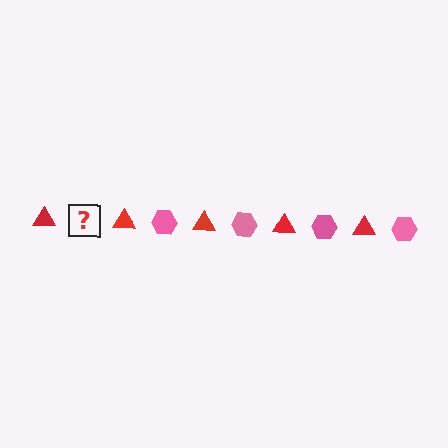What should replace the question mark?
The question mark should be replaced with a pink hexagon.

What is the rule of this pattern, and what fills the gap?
The rule is that the pattern alternates between red triangle and pink hexagon. The gap should be filled with a pink hexagon.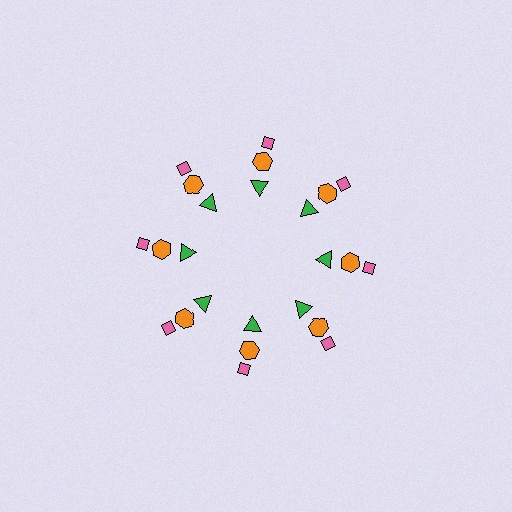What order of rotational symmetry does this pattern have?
This pattern has 8-fold rotational symmetry.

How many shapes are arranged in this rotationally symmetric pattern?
There are 24 shapes, arranged in 8 groups of 3.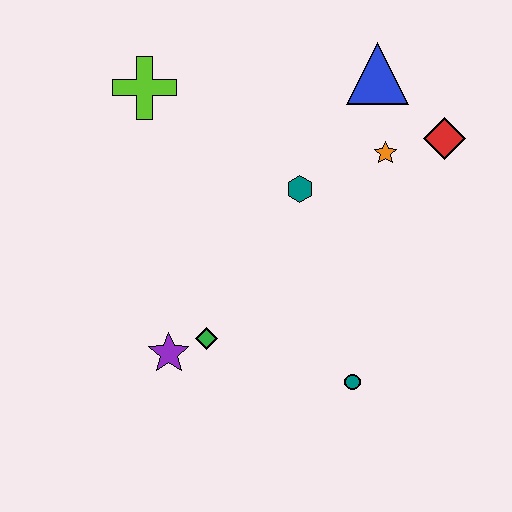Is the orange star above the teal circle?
Yes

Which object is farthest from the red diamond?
The purple star is farthest from the red diamond.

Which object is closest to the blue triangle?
The orange star is closest to the blue triangle.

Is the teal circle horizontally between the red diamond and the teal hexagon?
Yes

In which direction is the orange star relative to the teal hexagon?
The orange star is to the right of the teal hexagon.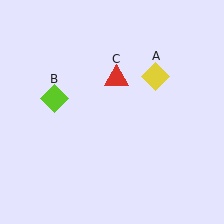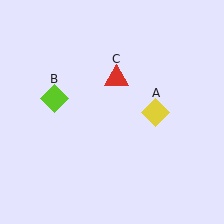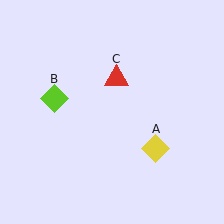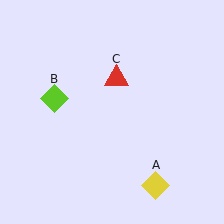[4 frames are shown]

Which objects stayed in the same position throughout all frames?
Lime diamond (object B) and red triangle (object C) remained stationary.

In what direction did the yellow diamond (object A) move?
The yellow diamond (object A) moved down.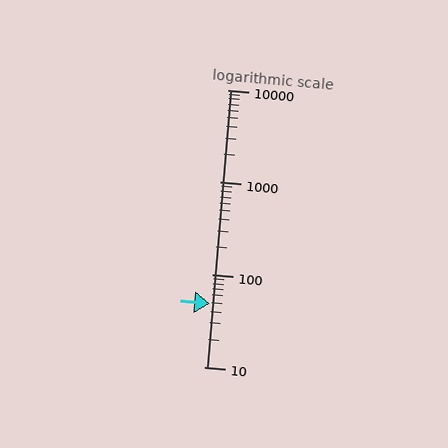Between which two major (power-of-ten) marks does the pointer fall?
The pointer is between 10 and 100.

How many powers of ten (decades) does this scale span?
The scale spans 3 decades, from 10 to 10000.